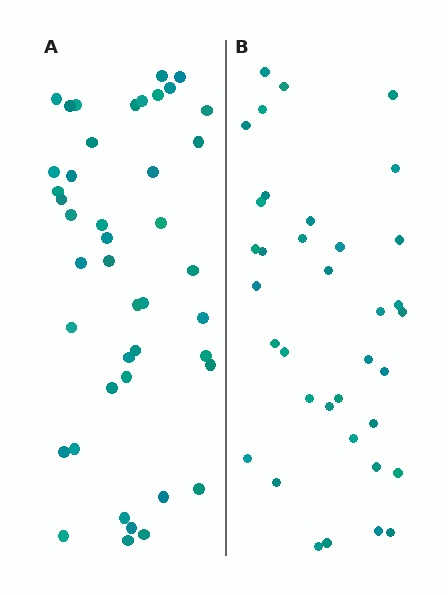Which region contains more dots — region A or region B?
Region A (the left region) has more dots.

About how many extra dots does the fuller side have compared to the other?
Region A has roughly 8 or so more dots than region B.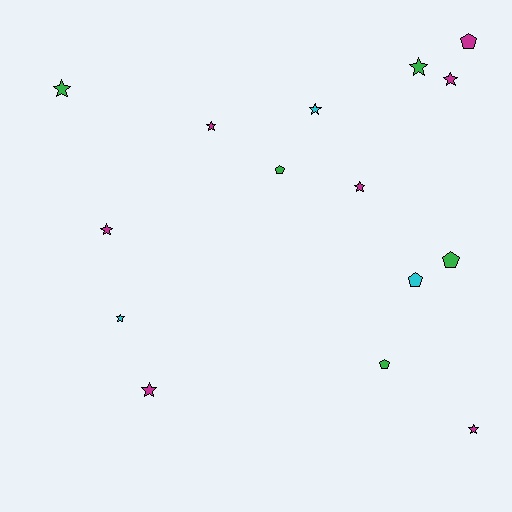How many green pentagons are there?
There are 3 green pentagons.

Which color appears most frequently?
Magenta, with 7 objects.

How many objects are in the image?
There are 15 objects.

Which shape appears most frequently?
Star, with 10 objects.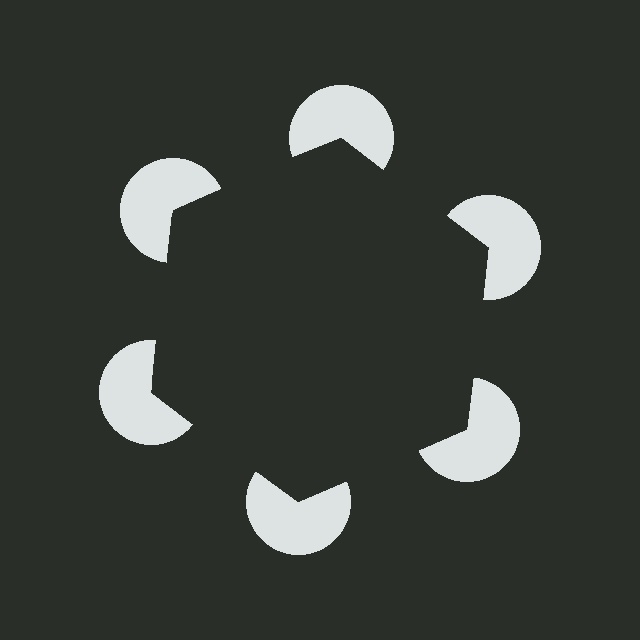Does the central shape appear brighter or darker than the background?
It typically appears slightly darker than the background, even though no actual brightness change is drawn.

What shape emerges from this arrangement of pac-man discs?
An illusory hexagon — its edges are inferred from the aligned wedge cuts in the pac-man discs, not physically drawn.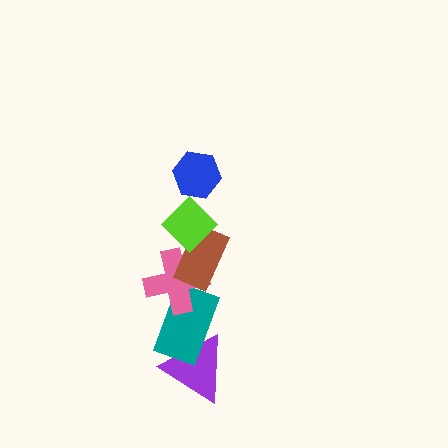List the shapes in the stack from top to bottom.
From top to bottom: the blue hexagon, the lime diamond, the brown rectangle, the pink cross, the teal rectangle, the purple triangle.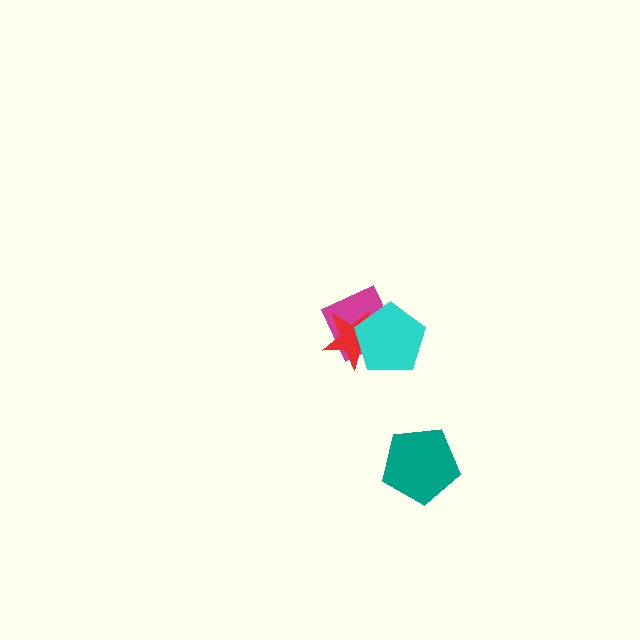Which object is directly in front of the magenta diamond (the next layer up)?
The red star is directly in front of the magenta diamond.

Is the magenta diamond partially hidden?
Yes, it is partially covered by another shape.